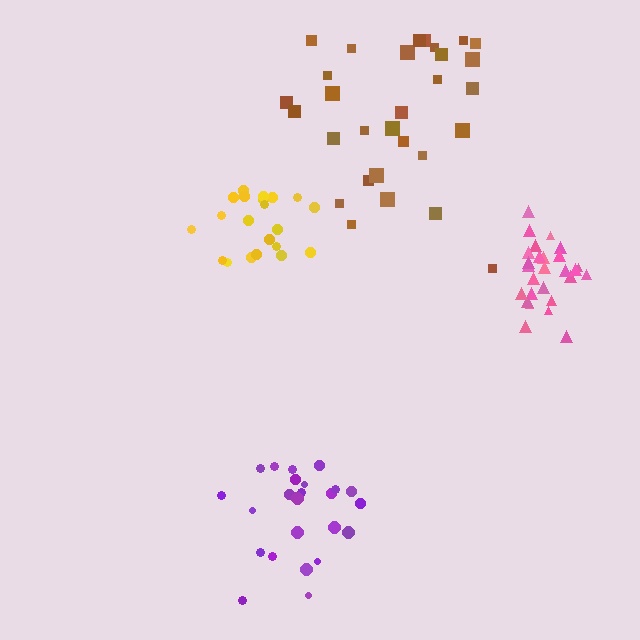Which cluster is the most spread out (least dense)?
Brown.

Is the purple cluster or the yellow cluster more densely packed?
Yellow.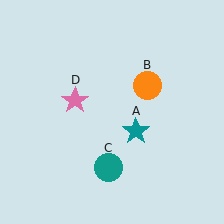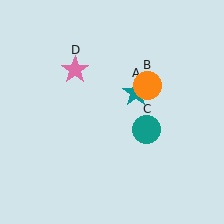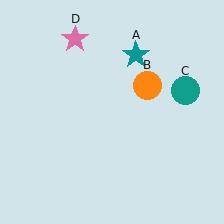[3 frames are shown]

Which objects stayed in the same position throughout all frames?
Orange circle (object B) remained stationary.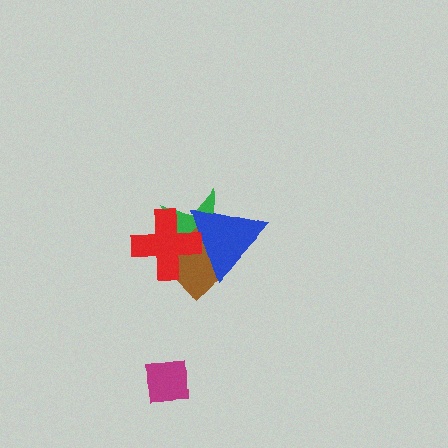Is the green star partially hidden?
Yes, it is partially covered by another shape.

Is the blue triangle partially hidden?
Yes, it is partially covered by another shape.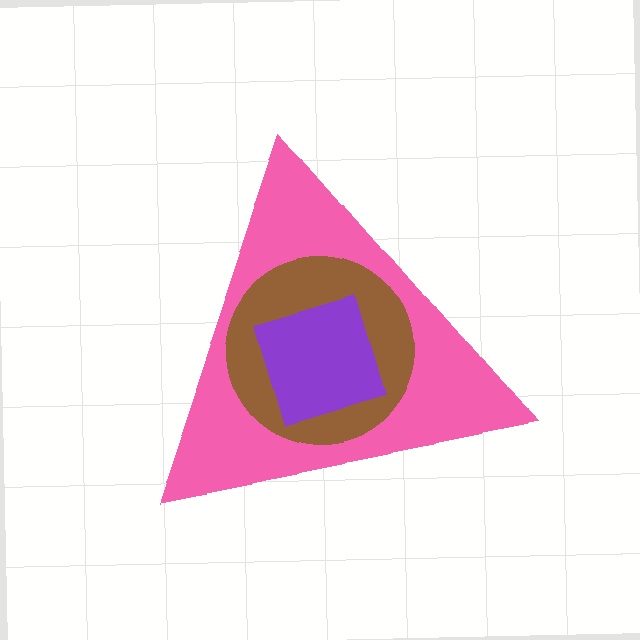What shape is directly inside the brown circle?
The purple diamond.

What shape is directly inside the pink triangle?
The brown circle.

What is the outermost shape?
The pink triangle.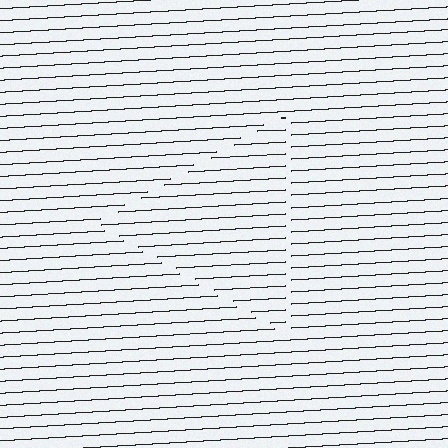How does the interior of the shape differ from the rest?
The interior of the shape contains the same grating, shifted by half a period — the contour is defined by the phase discontinuity where line-ends from the inner and outer gratings abut.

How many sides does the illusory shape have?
3 sides — the line-ends trace a triangle.